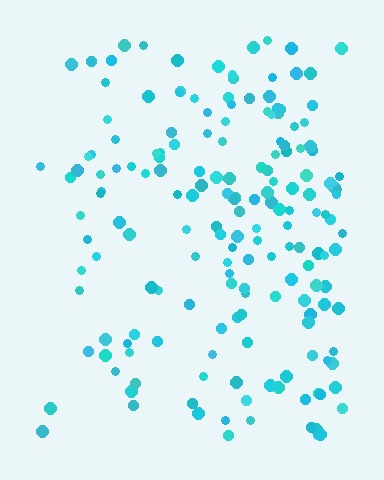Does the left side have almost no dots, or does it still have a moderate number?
Still a moderate number, just noticeably fewer than the right.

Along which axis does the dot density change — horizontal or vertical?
Horizontal.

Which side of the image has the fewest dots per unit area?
The left.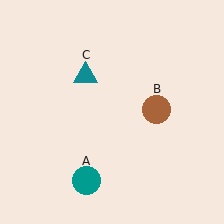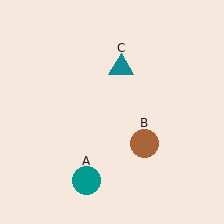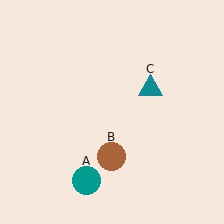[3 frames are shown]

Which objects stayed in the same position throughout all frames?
Teal circle (object A) remained stationary.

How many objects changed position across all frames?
2 objects changed position: brown circle (object B), teal triangle (object C).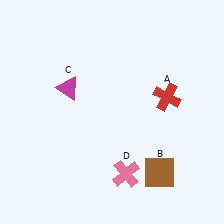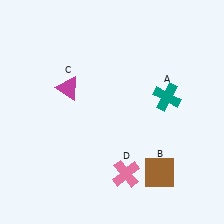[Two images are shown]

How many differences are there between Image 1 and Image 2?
There is 1 difference between the two images.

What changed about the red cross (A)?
In Image 1, A is red. In Image 2, it changed to teal.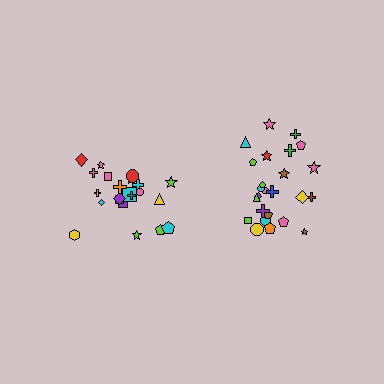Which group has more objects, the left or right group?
The right group.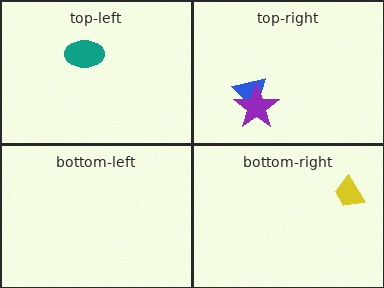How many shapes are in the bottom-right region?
1.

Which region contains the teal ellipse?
The top-left region.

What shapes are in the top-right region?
The blue triangle, the purple star.